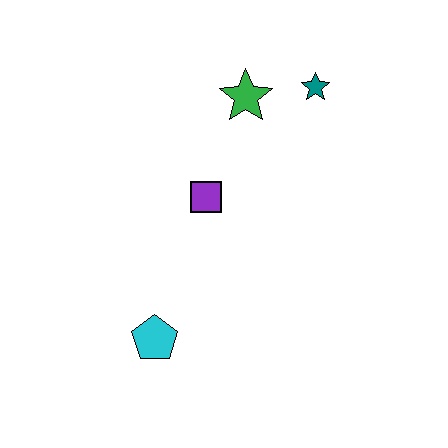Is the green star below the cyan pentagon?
No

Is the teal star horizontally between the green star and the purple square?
No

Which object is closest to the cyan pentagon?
The purple square is closest to the cyan pentagon.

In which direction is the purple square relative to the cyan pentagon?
The purple square is above the cyan pentagon.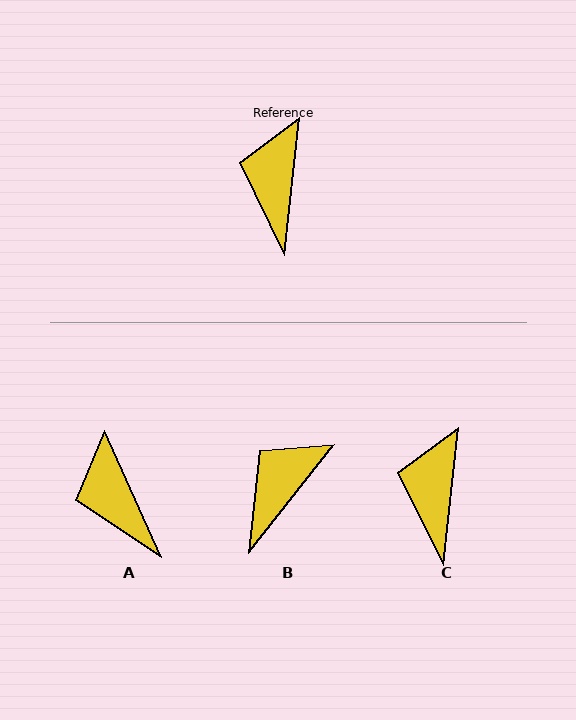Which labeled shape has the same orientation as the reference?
C.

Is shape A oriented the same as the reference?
No, it is off by about 30 degrees.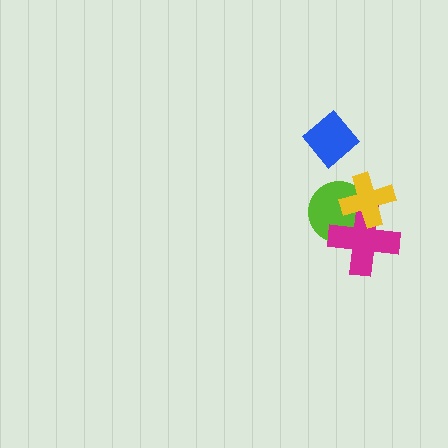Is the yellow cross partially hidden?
No, no other shape covers it.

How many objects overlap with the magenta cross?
2 objects overlap with the magenta cross.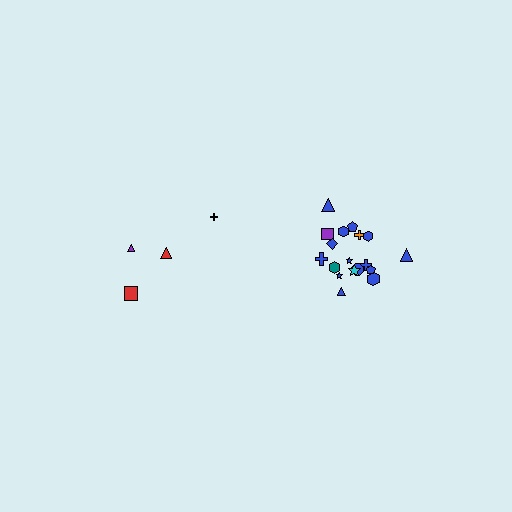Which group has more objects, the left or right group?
The right group.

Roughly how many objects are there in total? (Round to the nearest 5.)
Roughly 20 objects in total.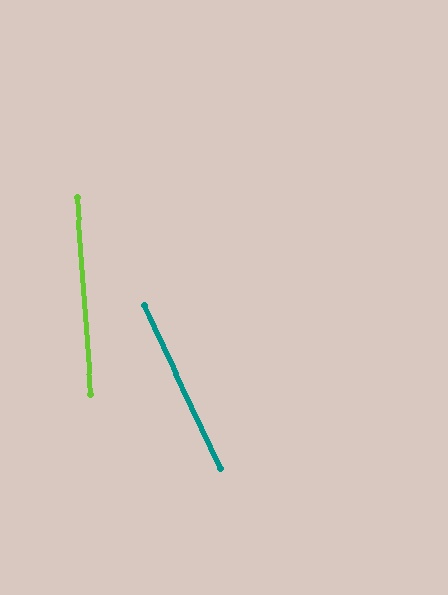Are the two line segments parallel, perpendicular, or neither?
Neither parallel nor perpendicular — they differ by about 21°.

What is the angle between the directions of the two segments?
Approximately 21 degrees.